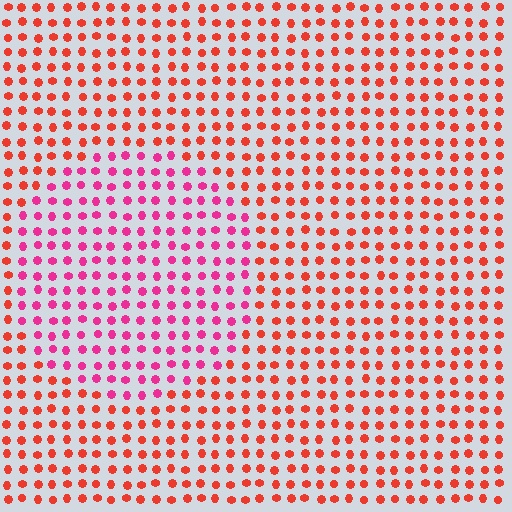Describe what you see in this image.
The image is filled with small red elements in a uniform arrangement. A circle-shaped region is visible where the elements are tinted to a slightly different hue, forming a subtle color boundary.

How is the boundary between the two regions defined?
The boundary is defined purely by a slight shift in hue (about 38 degrees). Spacing, size, and orientation are identical on both sides.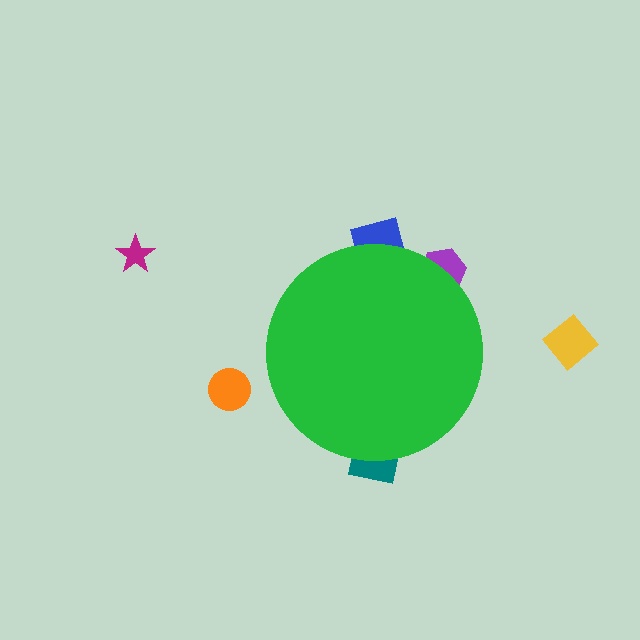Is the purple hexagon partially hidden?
Yes, the purple hexagon is partially hidden behind the green circle.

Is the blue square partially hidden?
Yes, the blue square is partially hidden behind the green circle.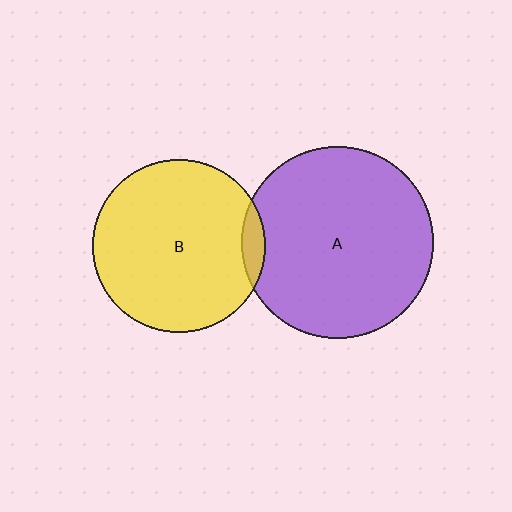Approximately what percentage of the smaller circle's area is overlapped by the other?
Approximately 5%.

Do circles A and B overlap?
Yes.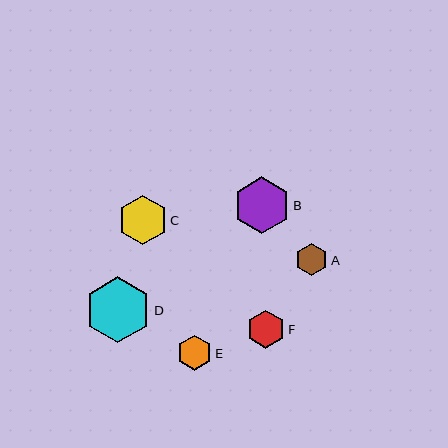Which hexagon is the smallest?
Hexagon A is the smallest with a size of approximately 32 pixels.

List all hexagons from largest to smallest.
From largest to smallest: D, B, C, F, E, A.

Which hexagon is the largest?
Hexagon D is the largest with a size of approximately 66 pixels.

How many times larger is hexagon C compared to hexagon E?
Hexagon C is approximately 1.4 times the size of hexagon E.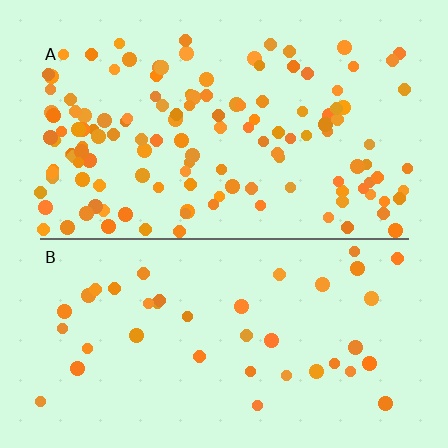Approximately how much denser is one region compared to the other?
Approximately 3.4× — region A over region B.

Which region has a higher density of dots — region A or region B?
A (the top).